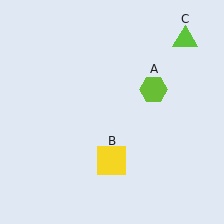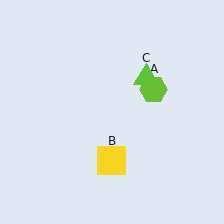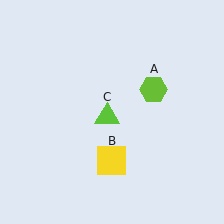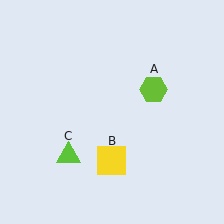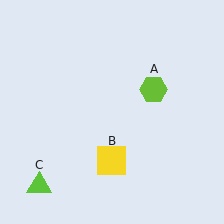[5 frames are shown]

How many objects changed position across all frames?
1 object changed position: lime triangle (object C).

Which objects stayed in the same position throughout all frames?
Lime hexagon (object A) and yellow square (object B) remained stationary.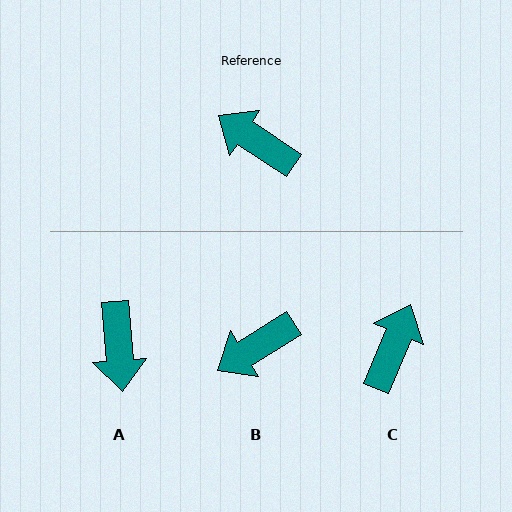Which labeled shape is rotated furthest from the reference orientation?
A, about 128 degrees away.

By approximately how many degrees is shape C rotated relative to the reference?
Approximately 79 degrees clockwise.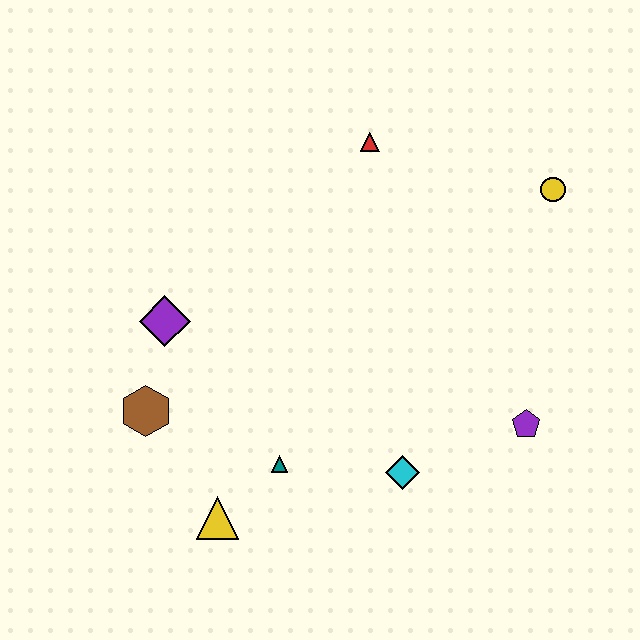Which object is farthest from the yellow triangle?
The yellow circle is farthest from the yellow triangle.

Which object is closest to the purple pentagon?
The cyan diamond is closest to the purple pentagon.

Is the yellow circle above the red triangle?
No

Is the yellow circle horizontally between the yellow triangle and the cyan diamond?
No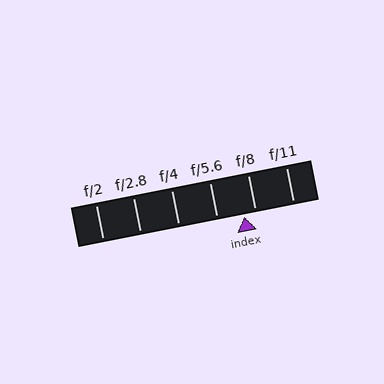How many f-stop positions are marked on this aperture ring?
There are 6 f-stop positions marked.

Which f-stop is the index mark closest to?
The index mark is closest to f/8.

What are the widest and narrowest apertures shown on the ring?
The widest aperture shown is f/2 and the narrowest is f/11.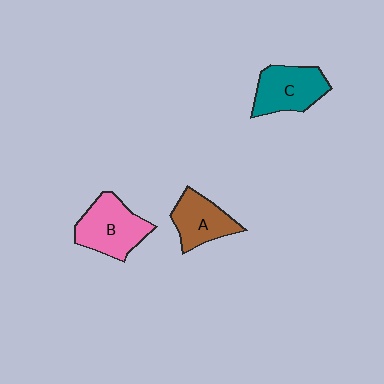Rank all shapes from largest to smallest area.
From largest to smallest: B (pink), C (teal), A (brown).